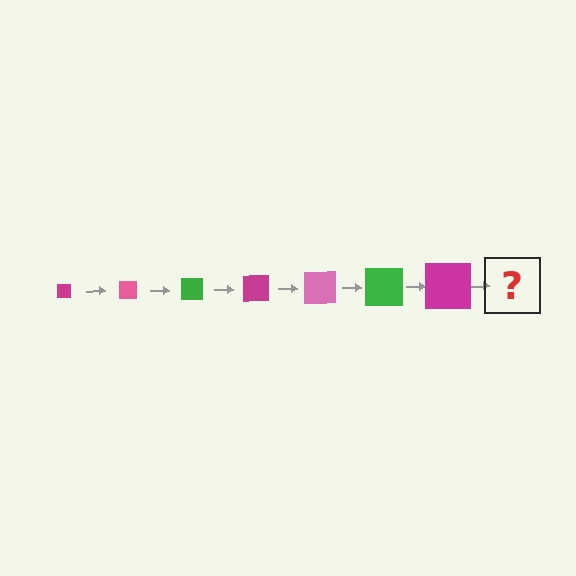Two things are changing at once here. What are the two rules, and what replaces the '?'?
The two rules are that the square grows larger each step and the color cycles through magenta, pink, and green. The '?' should be a pink square, larger than the previous one.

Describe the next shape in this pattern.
It should be a pink square, larger than the previous one.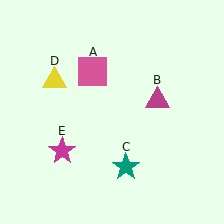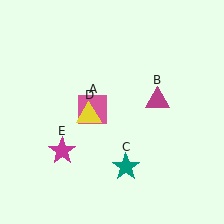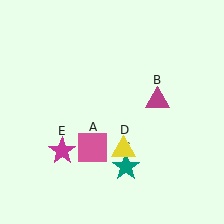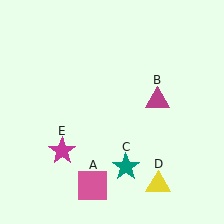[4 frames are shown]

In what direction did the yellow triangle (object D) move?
The yellow triangle (object D) moved down and to the right.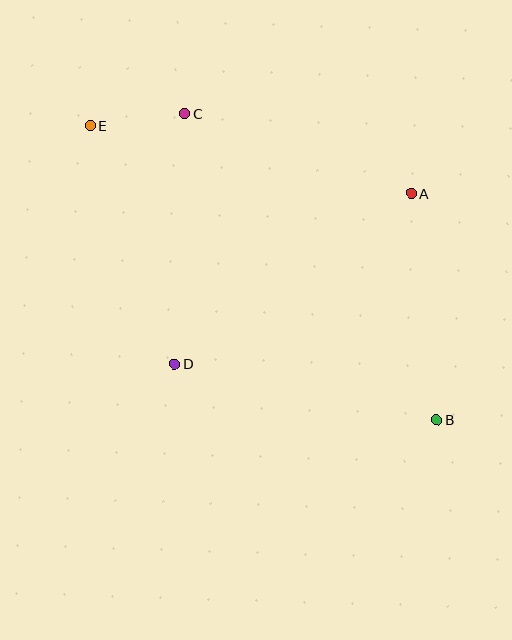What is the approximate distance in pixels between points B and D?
The distance between B and D is approximately 268 pixels.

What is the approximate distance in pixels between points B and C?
The distance between B and C is approximately 396 pixels.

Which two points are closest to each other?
Points C and E are closest to each other.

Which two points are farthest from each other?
Points B and E are farthest from each other.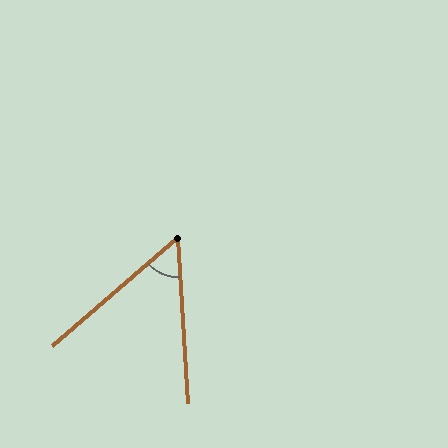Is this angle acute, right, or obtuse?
It is acute.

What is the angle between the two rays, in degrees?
Approximately 53 degrees.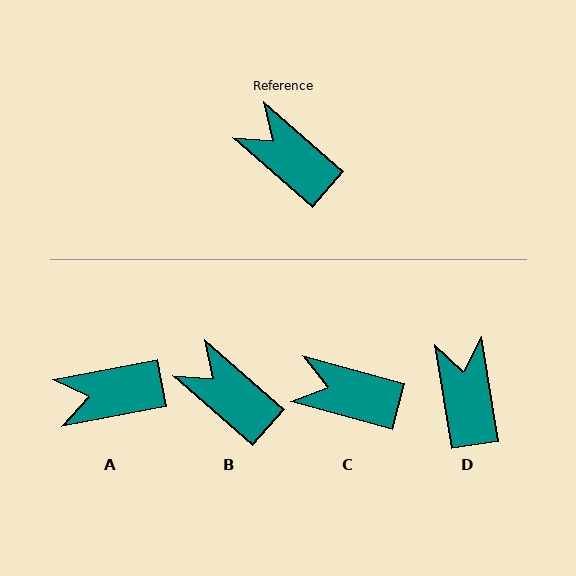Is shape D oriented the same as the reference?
No, it is off by about 40 degrees.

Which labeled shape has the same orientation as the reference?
B.